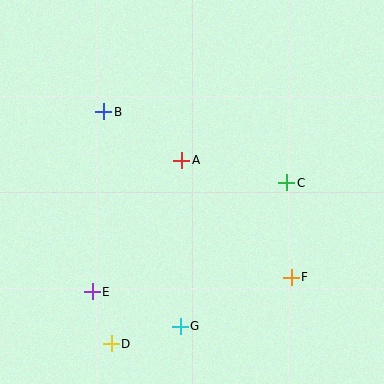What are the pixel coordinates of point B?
Point B is at (104, 112).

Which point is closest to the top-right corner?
Point C is closest to the top-right corner.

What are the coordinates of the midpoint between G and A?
The midpoint between G and A is at (181, 243).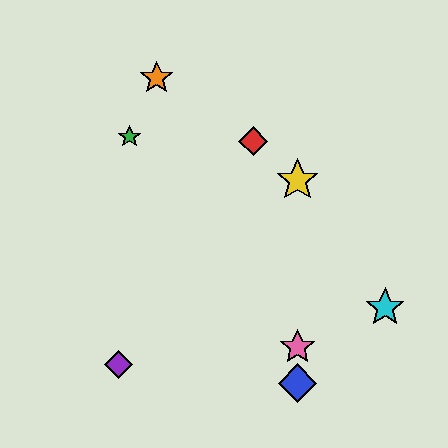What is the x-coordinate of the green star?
The green star is at x≈129.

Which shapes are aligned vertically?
The blue diamond, the yellow star, the pink star are aligned vertically.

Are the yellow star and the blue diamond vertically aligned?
Yes, both are at x≈297.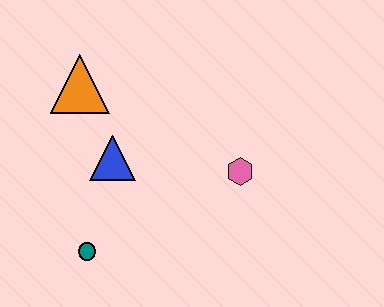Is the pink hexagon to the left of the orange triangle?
No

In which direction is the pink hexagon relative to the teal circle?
The pink hexagon is to the right of the teal circle.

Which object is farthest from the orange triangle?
The pink hexagon is farthest from the orange triangle.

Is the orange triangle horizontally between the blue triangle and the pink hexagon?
No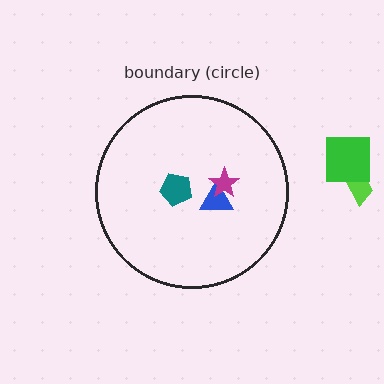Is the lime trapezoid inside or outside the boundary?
Outside.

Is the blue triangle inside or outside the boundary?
Inside.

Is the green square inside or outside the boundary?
Outside.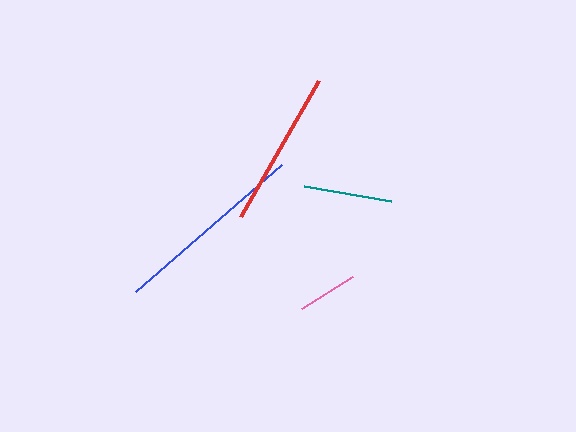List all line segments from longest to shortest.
From longest to shortest: blue, red, teal, pink.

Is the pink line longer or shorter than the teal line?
The teal line is longer than the pink line.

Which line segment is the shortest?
The pink line is the shortest at approximately 61 pixels.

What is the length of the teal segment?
The teal segment is approximately 89 pixels long.